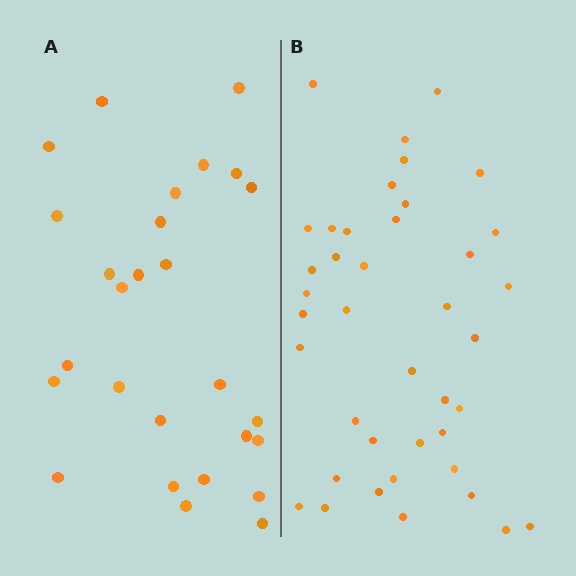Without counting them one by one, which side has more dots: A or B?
Region B (the right region) has more dots.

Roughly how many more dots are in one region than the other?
Region B has approximately 15 more dots than region A.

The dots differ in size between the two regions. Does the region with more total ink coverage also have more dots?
No. Region A has more total ink coverage because its dots are larger, but region B actually contains more individual dots. Total area can be misleading — the number of items is what matters here.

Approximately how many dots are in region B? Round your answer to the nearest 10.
About 40 dots.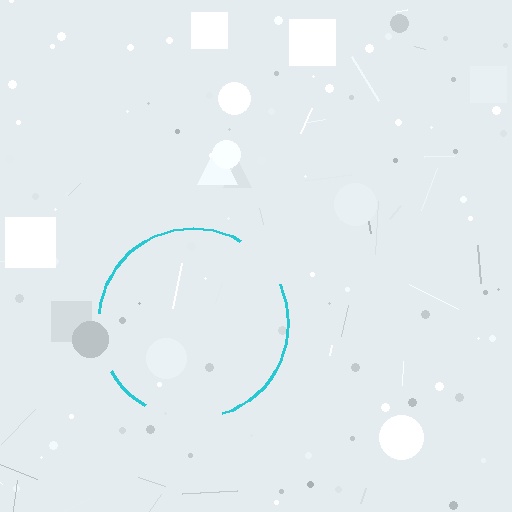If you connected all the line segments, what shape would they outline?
They would outline a circle.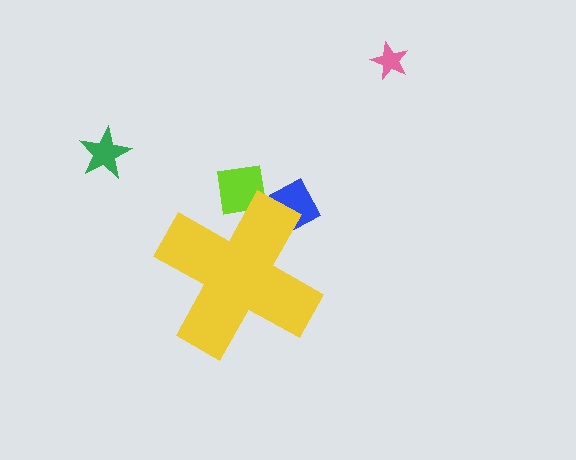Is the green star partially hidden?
No, the green star is fully visible.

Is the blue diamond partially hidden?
Yes, the blue diamond is partially hidden behind the yellow cross.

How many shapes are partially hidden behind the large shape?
2 shapes are partially hidden.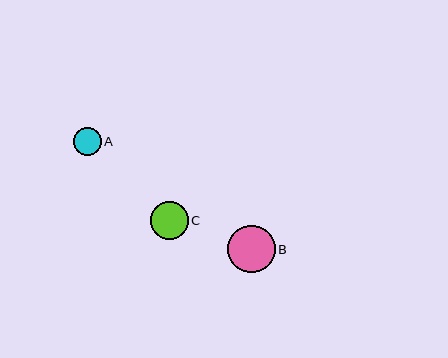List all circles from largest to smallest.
From largest to smallest: B, C, A.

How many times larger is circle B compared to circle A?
Circle B is approximately 1.7 times the size of circle A.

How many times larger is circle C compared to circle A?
Circle C is approximately 1.4 times the size of circle A.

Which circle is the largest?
Circle B is the largest with a size of approximately 47 pixels.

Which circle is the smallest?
Circle A is the smallest with a size of approximately 28 pixels.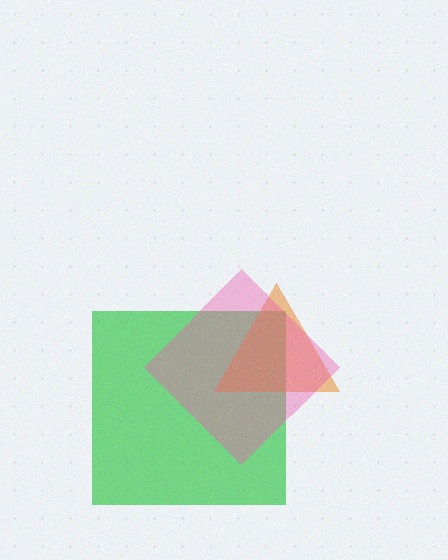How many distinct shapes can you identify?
There are 3 distinct shapes: a green square, an orange triangle, a pink diamond.